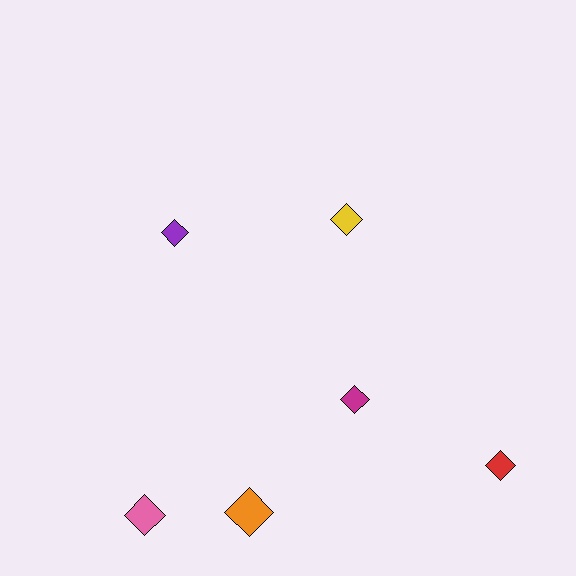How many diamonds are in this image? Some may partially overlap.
There are 6 diamonds.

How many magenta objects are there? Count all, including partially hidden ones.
There is 1 magenta object.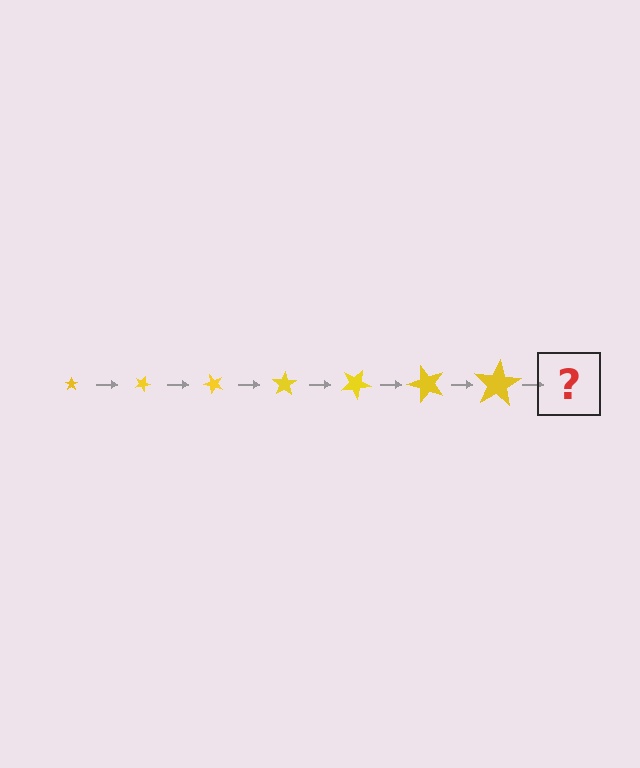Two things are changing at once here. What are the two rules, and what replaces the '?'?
The two rules are that the star grows larger each step and it rotates 25 degrees each step. The '?' should be a star, larger than the previous one and rotated 175 degrees from the start.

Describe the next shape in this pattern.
It should be a star, larger than the previous one and rotated 175 degrees from the start.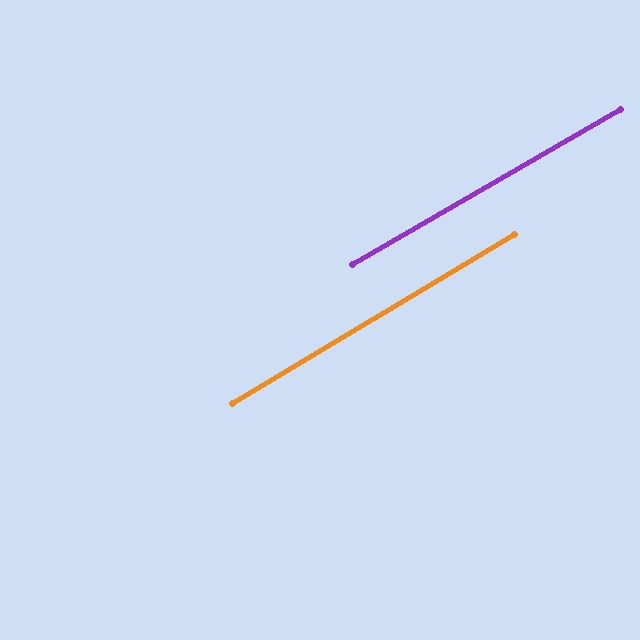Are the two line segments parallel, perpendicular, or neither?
Parallel — their directions differ by only 0.9°.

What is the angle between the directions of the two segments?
Approximately 1 degree.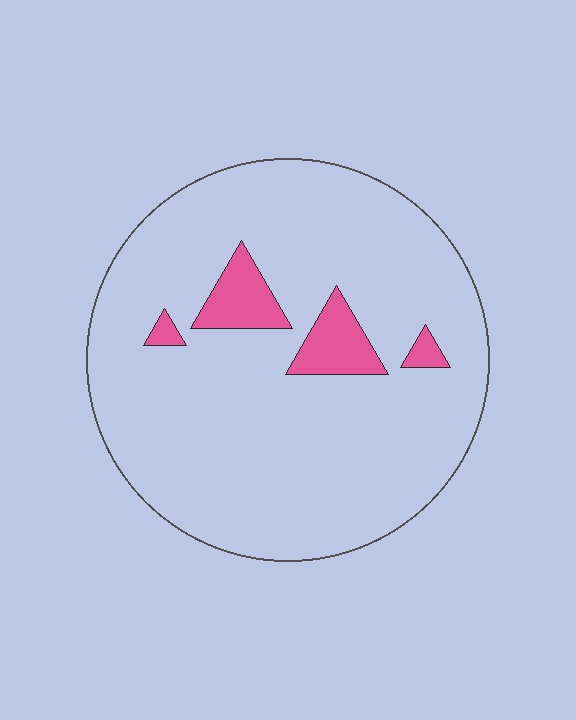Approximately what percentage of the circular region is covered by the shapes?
Approximately 10%.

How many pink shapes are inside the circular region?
4.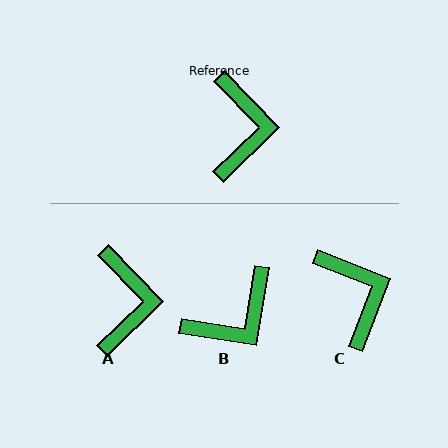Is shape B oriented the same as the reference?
No, it is off by about 54 degrees.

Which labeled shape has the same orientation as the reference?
A.